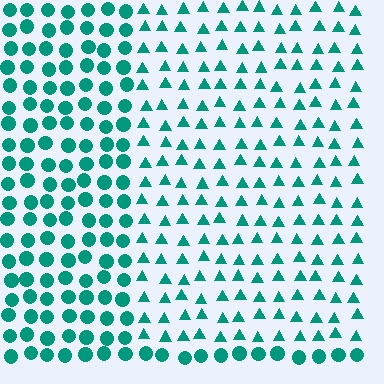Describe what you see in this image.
The image is filled with small teal elements arranged in a uniform grid. A rectangle-shaped region contains triangles, while the surrounding area contains circles. The boundary is defined purely by the change in element shape.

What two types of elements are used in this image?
The image uses triangles inside the rectangle region and circles outside it.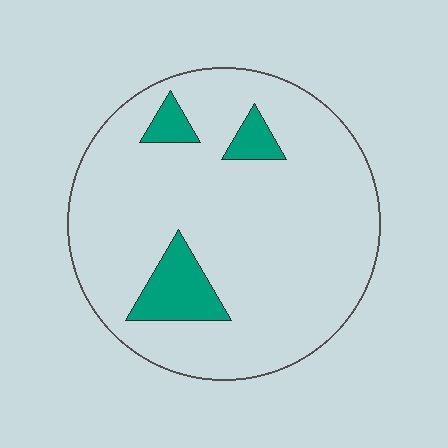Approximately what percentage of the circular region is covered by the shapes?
Approximately 10%.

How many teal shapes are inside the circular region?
3.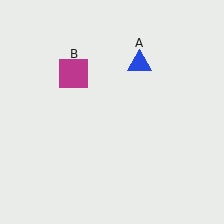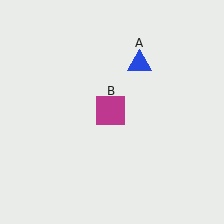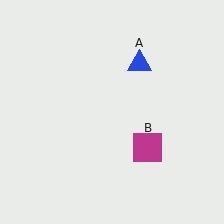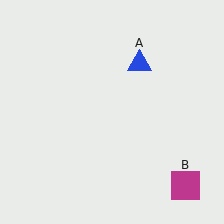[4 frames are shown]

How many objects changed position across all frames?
1 object changed position: magenta square (object B).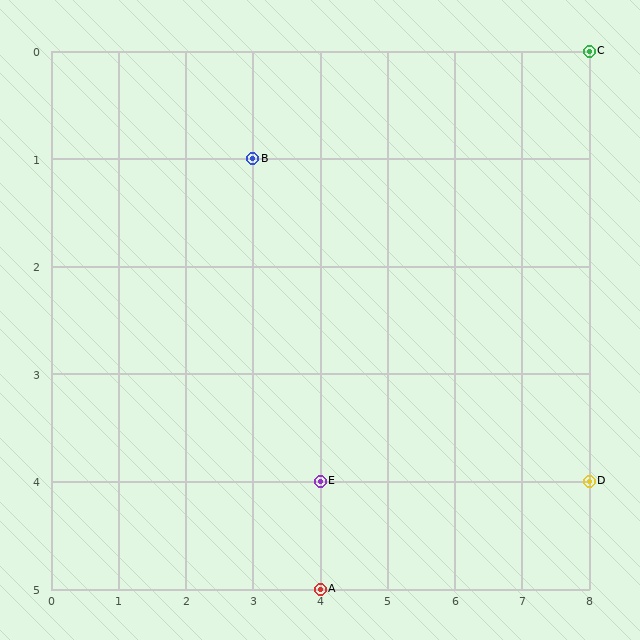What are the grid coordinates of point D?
Point D is at grid coordinates (8, 4).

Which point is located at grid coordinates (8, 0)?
Point C is at (8, 0).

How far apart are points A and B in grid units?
Points A and B are 1 column and 4 rows apart (about 4.1 grid units diagonally).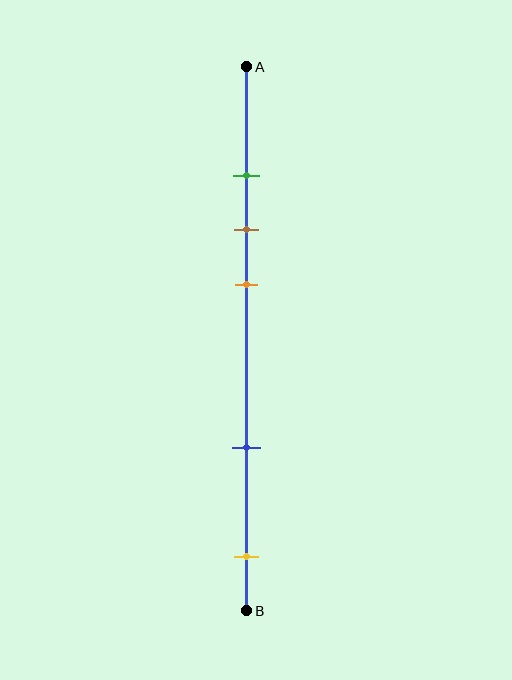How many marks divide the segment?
There are 5 marks dividing the segment.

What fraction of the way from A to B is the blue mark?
The blue mark is approximately 70% (0.7) of the way from A to B.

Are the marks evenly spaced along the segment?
No, the marks are not evenly spaced.